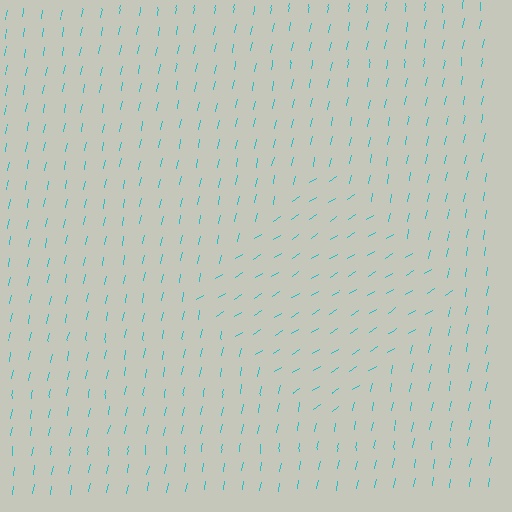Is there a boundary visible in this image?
Yes, there is a texture boundary formed by a change in line orientation.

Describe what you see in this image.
The image is filled with small cyan line segments. A diamond region in the image has lines oriented differently from the surrounding lines, creating a visible texture boundary.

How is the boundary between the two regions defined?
The boundary is defined purely by a change in line orientation (approximately 45 degrees difference). All lines are the same color and thickness.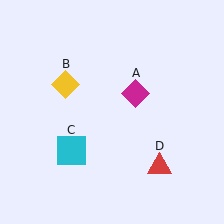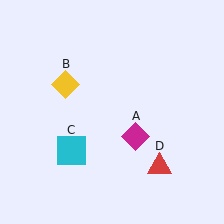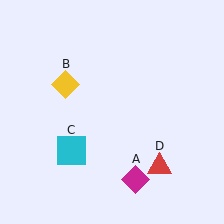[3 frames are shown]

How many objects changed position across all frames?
1 object changed position: magenta diamond (object A).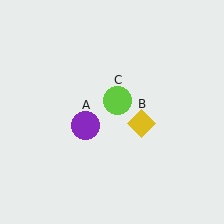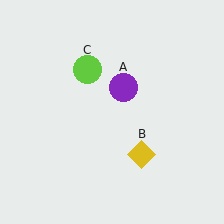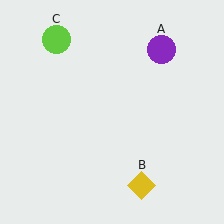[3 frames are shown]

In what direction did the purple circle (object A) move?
The purple circle (object A) moved up and to the right.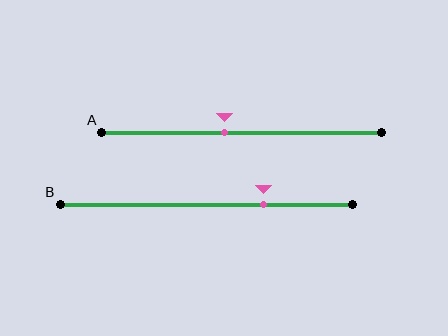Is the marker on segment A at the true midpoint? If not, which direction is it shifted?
No, the marker on segment A is shifted to the left by about 6% of the segment length.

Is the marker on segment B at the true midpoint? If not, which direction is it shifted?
No, the marker on segment B is shifted to the right by about 20% of the segment length.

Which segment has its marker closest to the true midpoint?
Segment A has its marker closest to the true midpoint.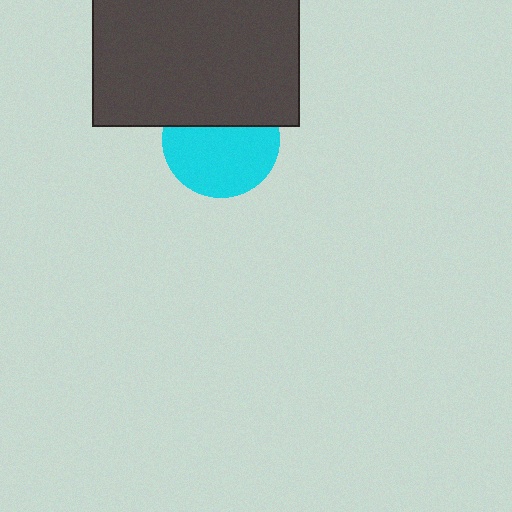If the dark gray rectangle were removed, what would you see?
You would see the complete cyan circle.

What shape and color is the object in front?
The object in front is a dark gray rectangle.